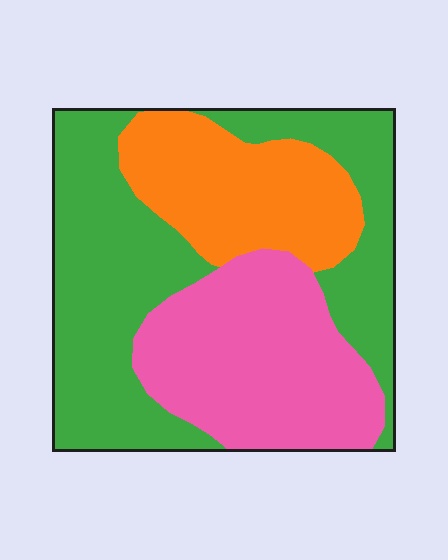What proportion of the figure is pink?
Pink covers 31% of the figure.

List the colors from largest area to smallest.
From largest to smallest: green, pink, orange.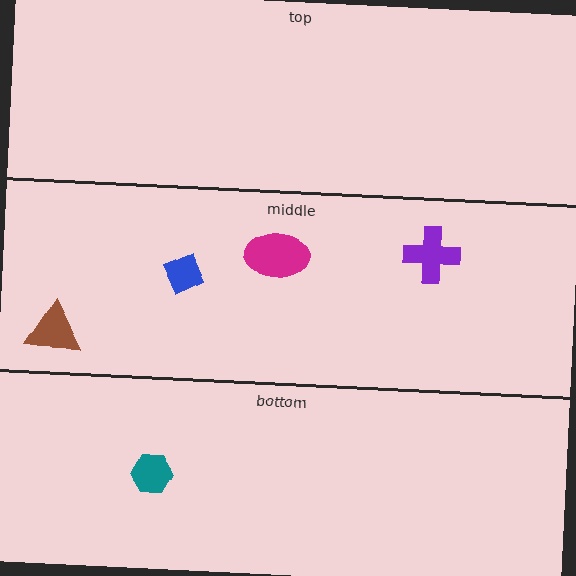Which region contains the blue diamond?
The middle region.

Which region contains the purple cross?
The middle region.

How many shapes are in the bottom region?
1.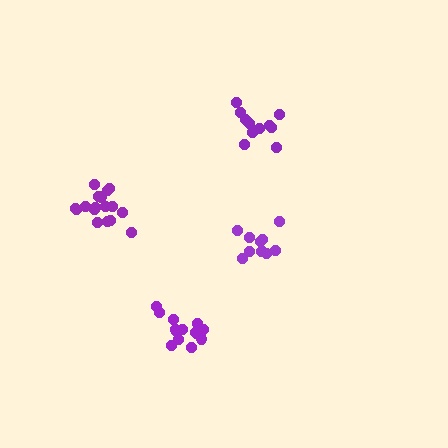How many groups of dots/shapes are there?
There are 4 groups.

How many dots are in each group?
Group 1: 14 dots, Group 2: 11 dots, Group 3: 17 dots, Group 4: 11 dots (53 total).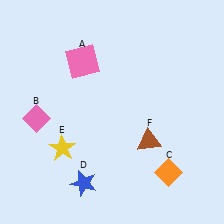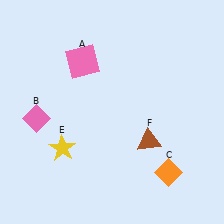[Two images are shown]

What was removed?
The blue star (D) was removed in Image 2.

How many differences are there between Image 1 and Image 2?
There is 1 difference between the two images.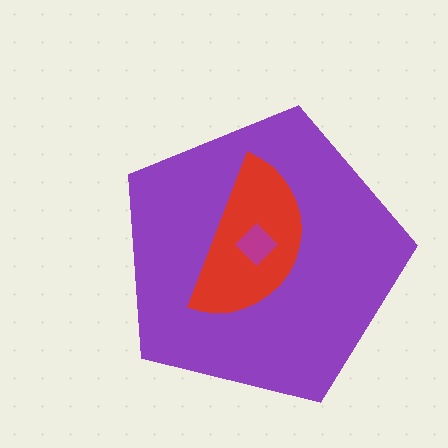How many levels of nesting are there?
3.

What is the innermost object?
The magenta diamond.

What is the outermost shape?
The purple pentagon.